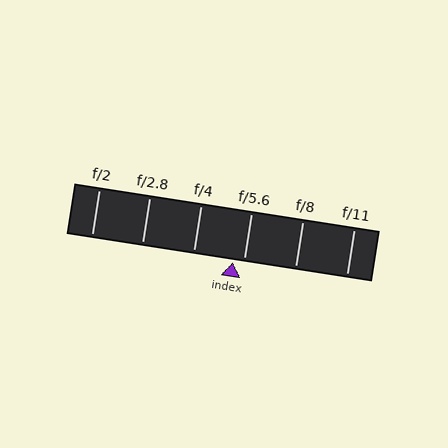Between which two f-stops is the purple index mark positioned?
The index mark is between f/4 and f/5.6.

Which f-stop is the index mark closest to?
The index mark is closest to f/5.6.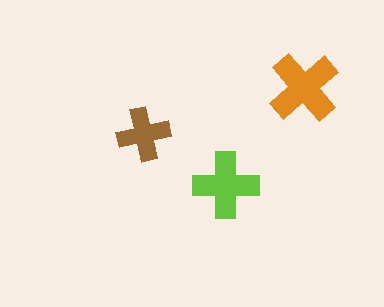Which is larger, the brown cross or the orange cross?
The orange one.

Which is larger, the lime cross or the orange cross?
The orange one.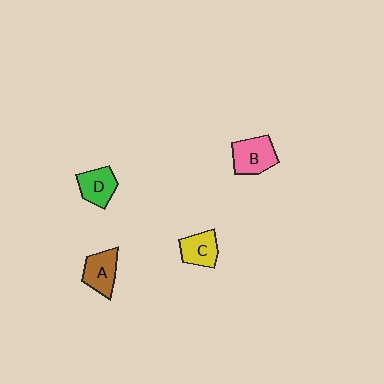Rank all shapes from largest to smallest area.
From largest to smallest: B (pink), A (brown), D (green), C (yellow).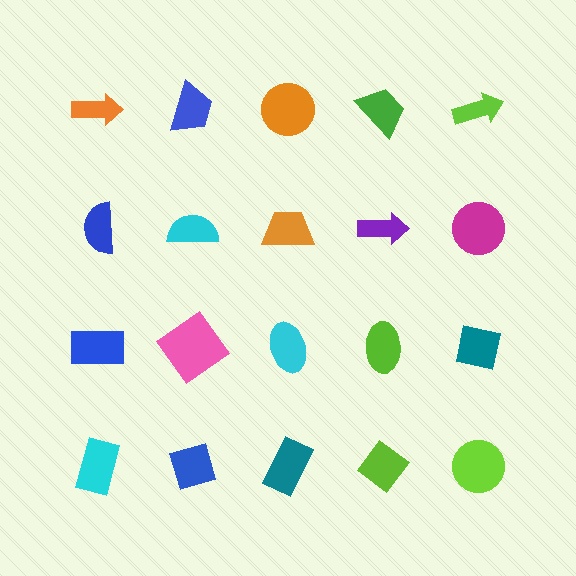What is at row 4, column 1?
A cyan rectangle.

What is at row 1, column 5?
A lime arrow.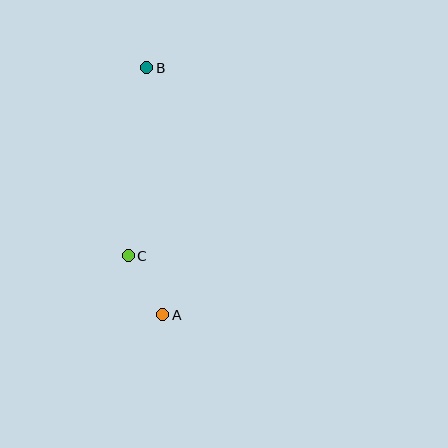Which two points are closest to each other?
Points A and C are closest to each other.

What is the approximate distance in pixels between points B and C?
The distance between B and C is approximately 189 pixels.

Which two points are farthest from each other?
Points A and B are farthest from each other.